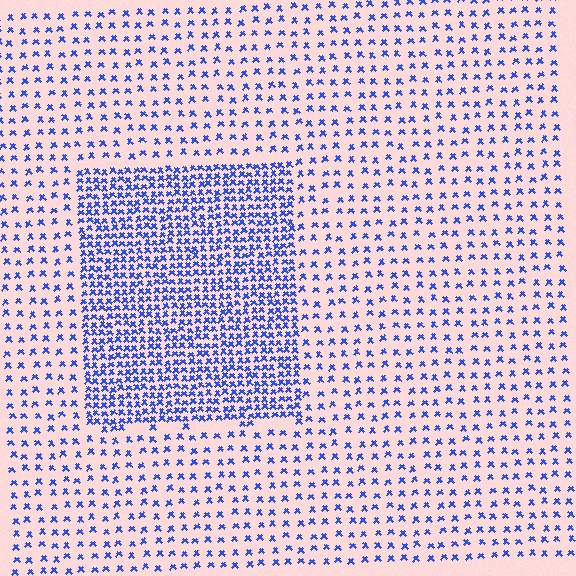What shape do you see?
I see a rectangle.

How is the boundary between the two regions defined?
The boundary is defined by a change in element density (approximately 2.6x ratio). All elements are the same color, size, and shape.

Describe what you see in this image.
The image contains small blue elements arranged at two different densities. A rectangle-shaped region is visible where the elements are more densely packed than the surrounding area.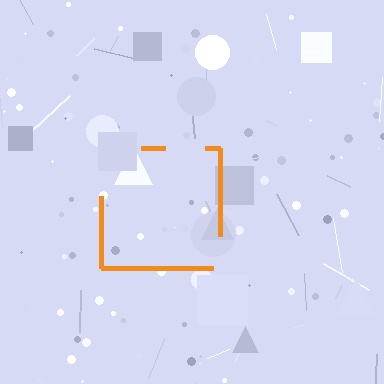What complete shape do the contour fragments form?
The contour fragments form a square.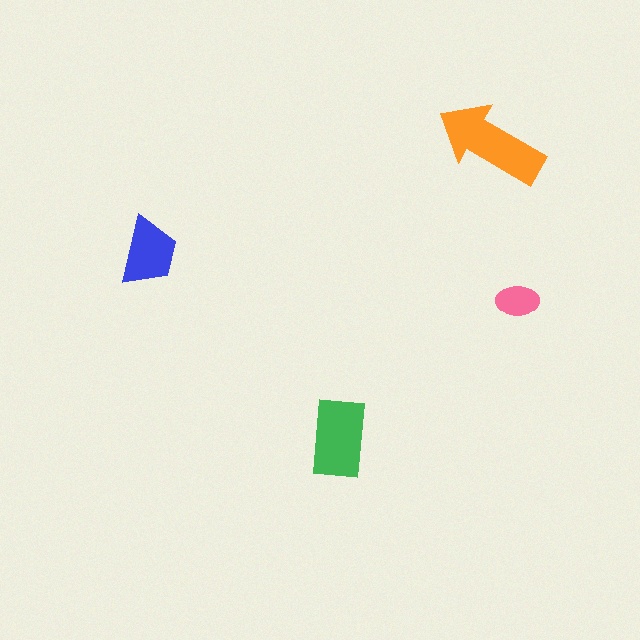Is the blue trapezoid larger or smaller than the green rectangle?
Smaller.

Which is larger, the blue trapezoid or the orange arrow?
The orange arrow.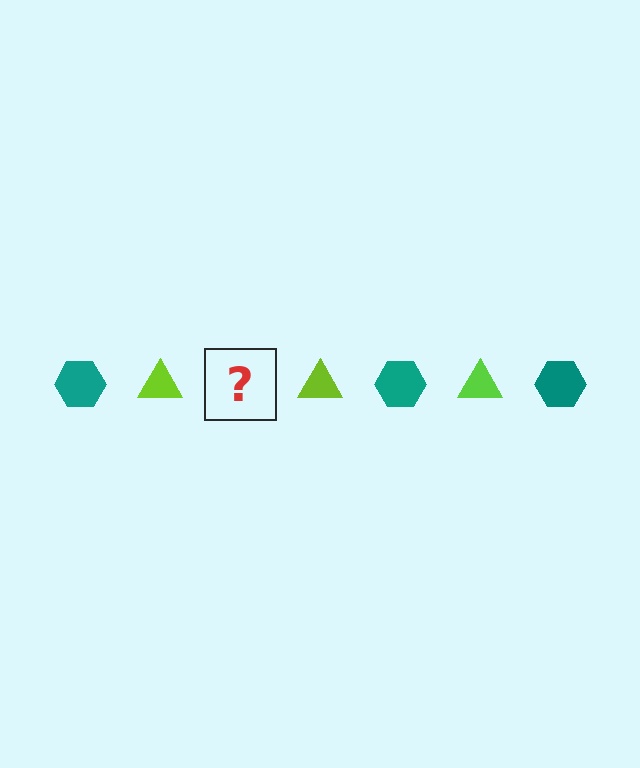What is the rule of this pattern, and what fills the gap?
The rule is that the pattern alternates between teal hexagon and lime triangle. The gap should be filled with a teal hexagon.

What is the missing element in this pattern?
The missing element is a teal hexagon.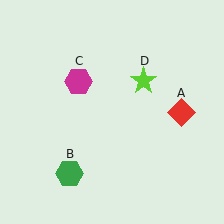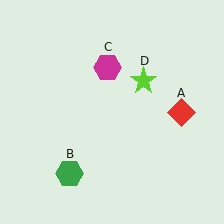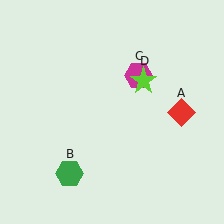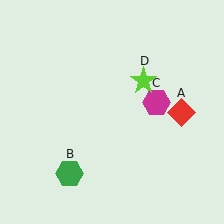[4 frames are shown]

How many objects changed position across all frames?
1 object changed position: magenta hexagon (object C).